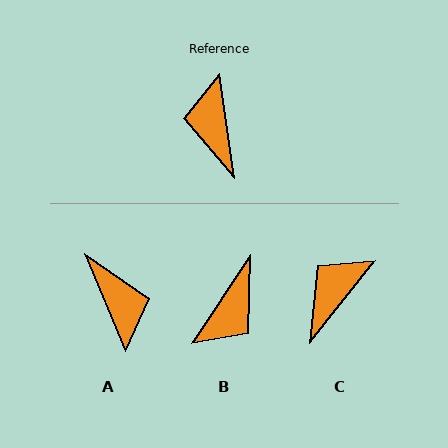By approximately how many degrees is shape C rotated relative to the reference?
Approximately 47 degrees clockwise.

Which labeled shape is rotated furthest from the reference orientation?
A, about 165 degrees away.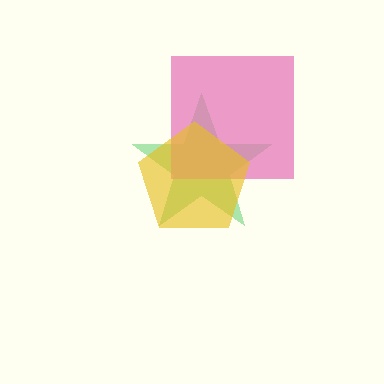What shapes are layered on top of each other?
The layered shapes are: a green star, a pink square, a yellow pentagon.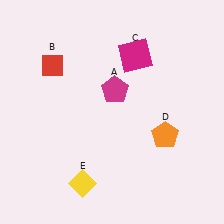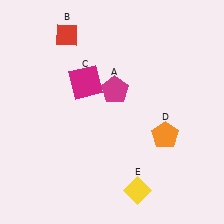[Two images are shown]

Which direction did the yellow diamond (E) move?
The yellow diamond (E) moved right.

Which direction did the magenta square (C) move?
The magenta square (C) moved left.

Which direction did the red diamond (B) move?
The red diamond (B) moved up.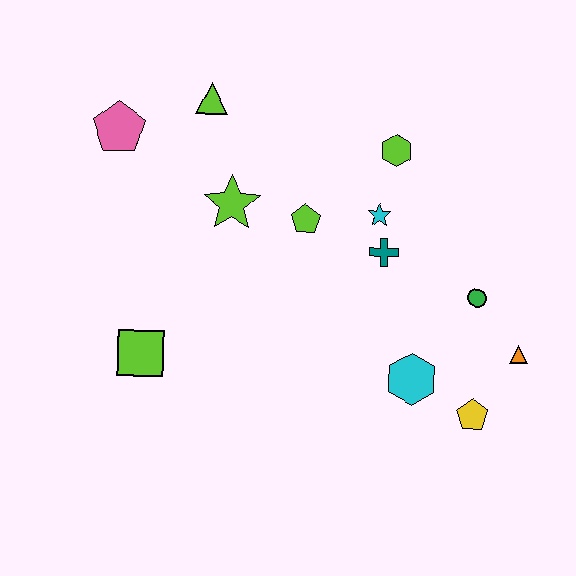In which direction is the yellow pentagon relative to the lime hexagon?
The yellow pentagon is below the lime hexagon.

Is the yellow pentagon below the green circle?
Yes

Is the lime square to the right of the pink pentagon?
Yes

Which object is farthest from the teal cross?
The pink pentagon is farthest from the teal cross.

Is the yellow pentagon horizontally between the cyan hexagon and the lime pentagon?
No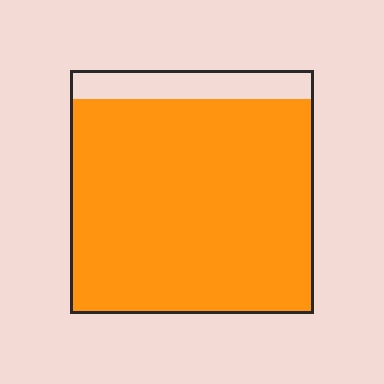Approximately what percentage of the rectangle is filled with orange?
Approximately 90%.